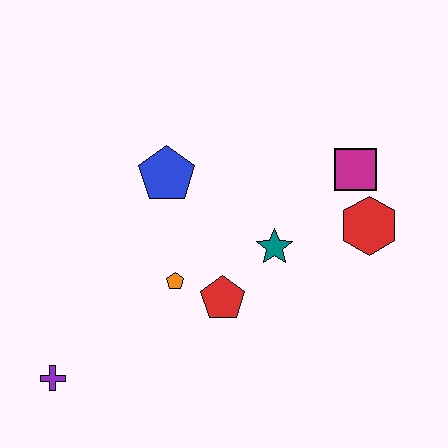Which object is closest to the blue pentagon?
The orange pentagon is closest to the blue pentagon.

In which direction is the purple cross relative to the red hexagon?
The purple cross is to the left of the red hexagon.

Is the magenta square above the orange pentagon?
Yes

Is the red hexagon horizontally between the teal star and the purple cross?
No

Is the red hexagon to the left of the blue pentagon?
No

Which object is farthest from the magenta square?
The purple cross is farthest from the magenta square.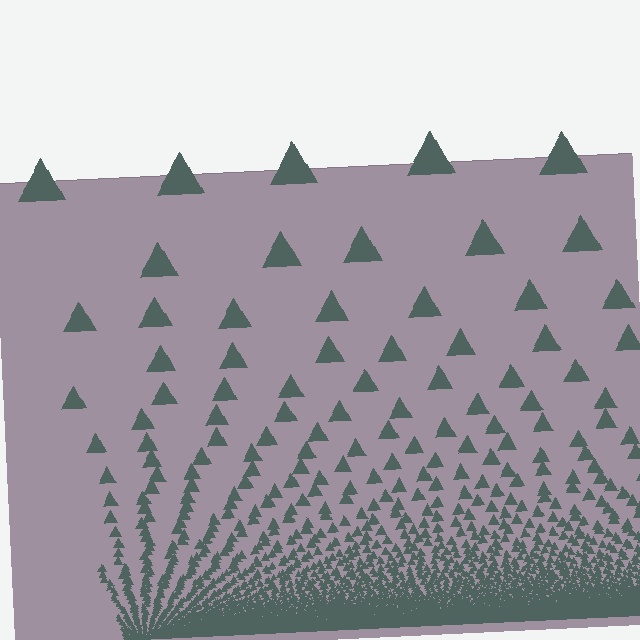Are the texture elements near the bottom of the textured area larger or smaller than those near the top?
Smaller. The gradient is inverted — elements near the bottom are smaller and denser.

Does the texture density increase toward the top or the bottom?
Density increases toward the bottom.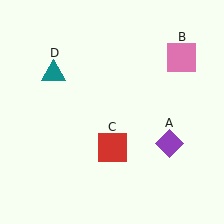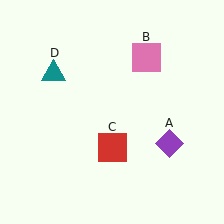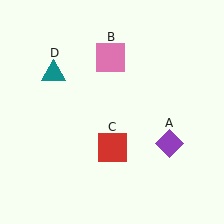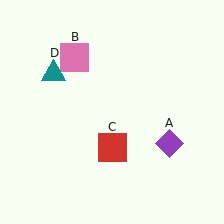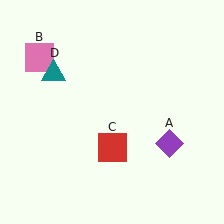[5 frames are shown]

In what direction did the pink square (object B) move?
The pink square (object B) moved left.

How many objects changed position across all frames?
1 object changed position: pink square (object B).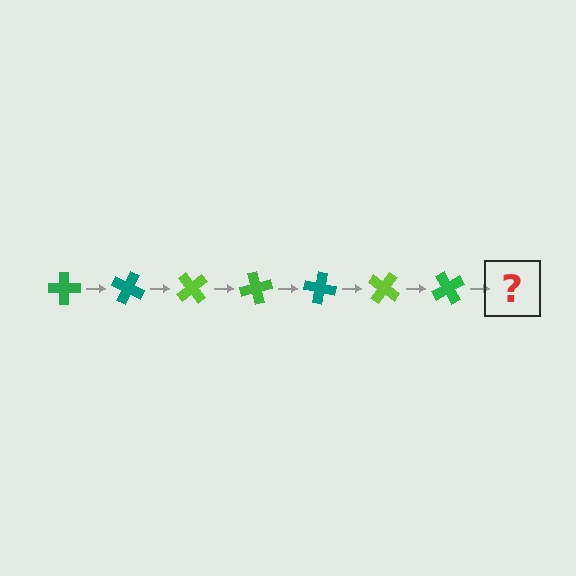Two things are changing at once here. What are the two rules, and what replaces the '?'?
The two rules are that it rotates 25 degrees each step and the color cycles through green, teal, and lime. The '?' should be a teal cross, rotated 175 degrees from the start.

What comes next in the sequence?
The next element should be a teal cross, rotated 175 degrees from the start.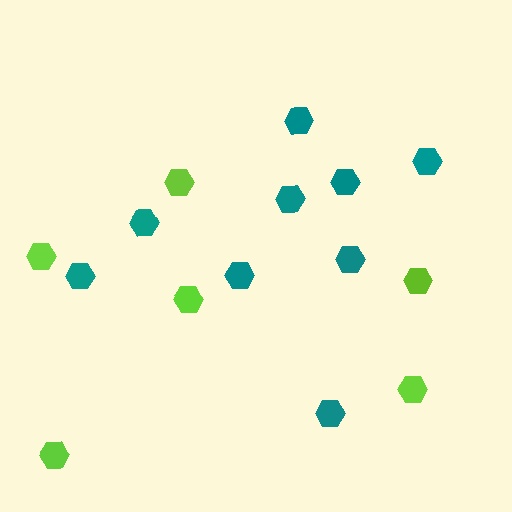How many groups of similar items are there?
There are 2 groups: one group of teal hexagons (9) and one group of lime hexagons (6).